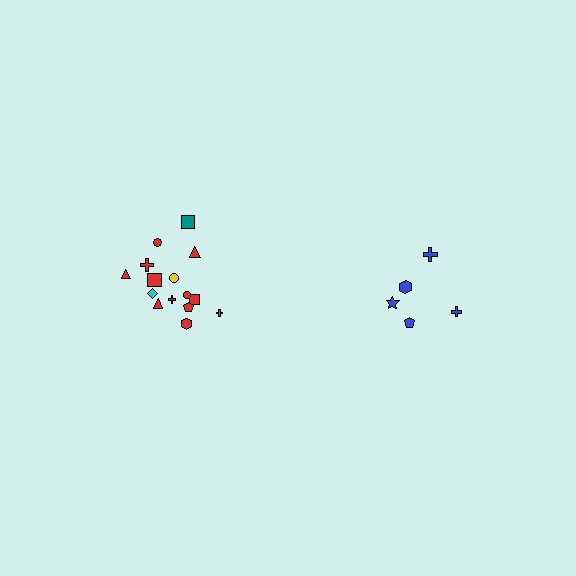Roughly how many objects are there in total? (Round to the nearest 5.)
Roughly 20 objects in total.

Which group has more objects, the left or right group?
The left group.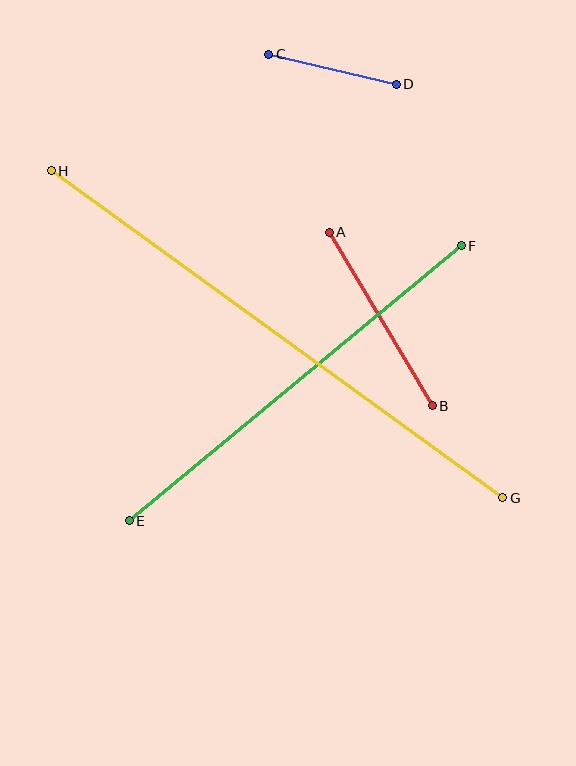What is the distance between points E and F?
The distance is approximately 431 pixels.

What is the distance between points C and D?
The distance is approximately 131 pixels.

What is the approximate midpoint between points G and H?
The midpoint is at approximately (277, 334) pixels.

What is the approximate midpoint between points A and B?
The midpoint is at approximately (381, 319) pixels.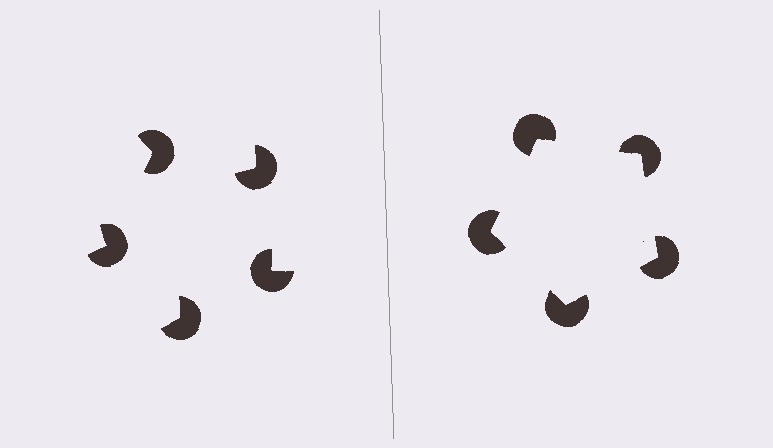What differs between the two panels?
The pac-man discs are positioned identically on both sides; only the wedge orientations differ. On the right they align to a pentagon; on the left they are misaligned.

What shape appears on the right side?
An illusory pentagon.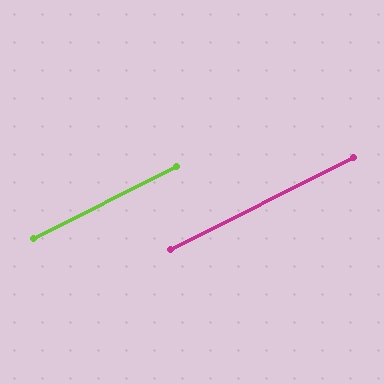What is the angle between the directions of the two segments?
Approximately 0 degrees.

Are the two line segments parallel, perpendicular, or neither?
Parallel — their directions differ by only 0.3°.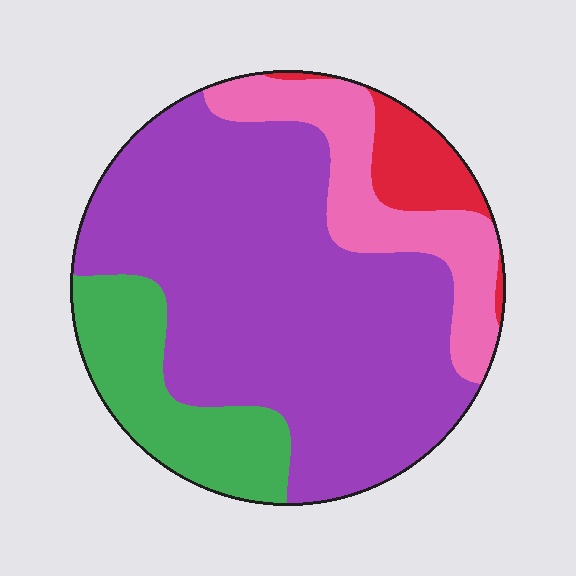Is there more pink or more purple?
Purple.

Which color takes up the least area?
Red, at roughly 5%.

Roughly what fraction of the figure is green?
Green covers 16% of the figure.